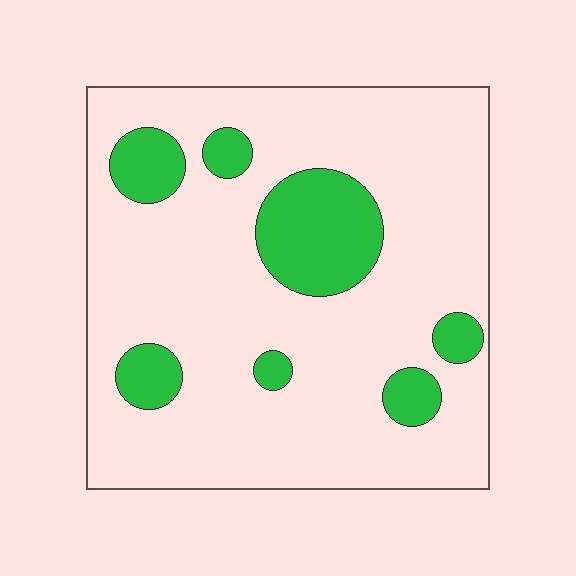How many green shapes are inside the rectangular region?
7.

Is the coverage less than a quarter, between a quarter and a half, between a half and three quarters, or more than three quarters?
Less than a quarter.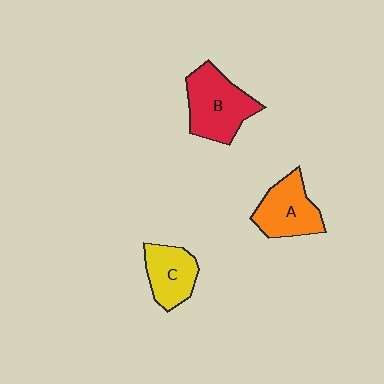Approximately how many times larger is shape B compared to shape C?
Approximately 1.4 times.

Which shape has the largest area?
Shape B (red).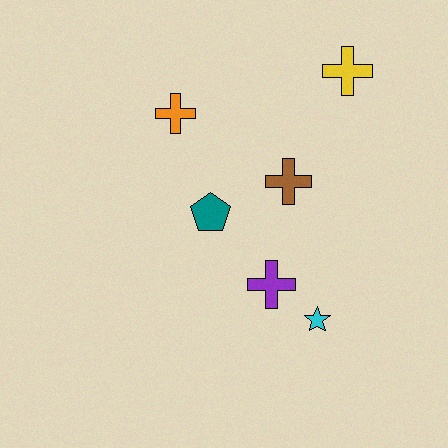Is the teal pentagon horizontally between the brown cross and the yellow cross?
No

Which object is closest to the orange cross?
The teal pentagon is closest to the orange cross.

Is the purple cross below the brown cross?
Yes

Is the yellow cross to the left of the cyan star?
No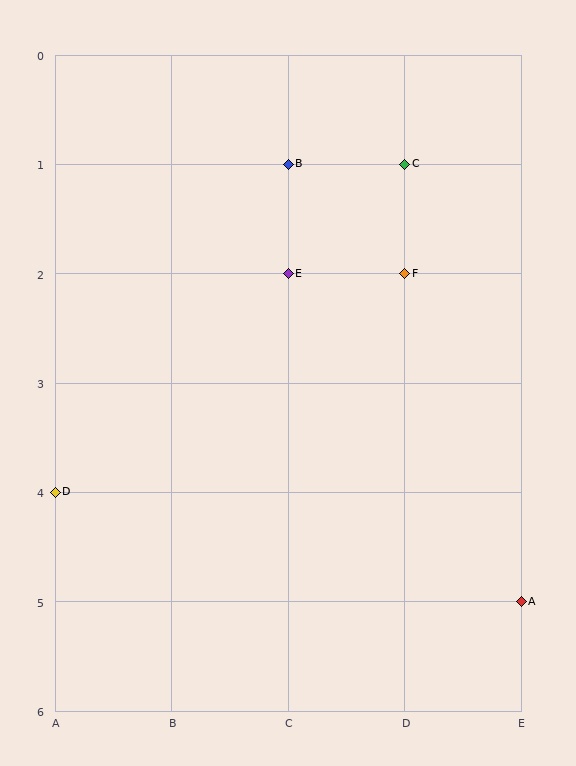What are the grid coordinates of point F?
Point F is at grid coordinates (D, 2).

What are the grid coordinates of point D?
Point D is at grid coordinates (A, 4).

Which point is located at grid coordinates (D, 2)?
Point F is at (D, 2).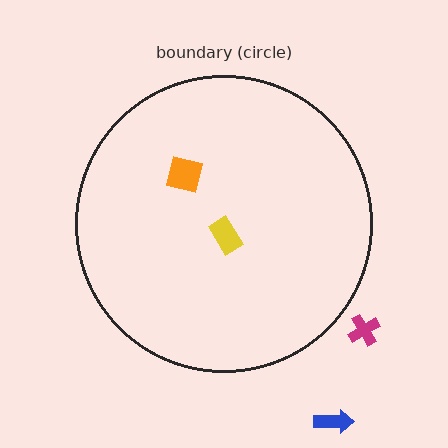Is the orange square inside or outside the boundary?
Inside.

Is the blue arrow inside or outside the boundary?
Outside.